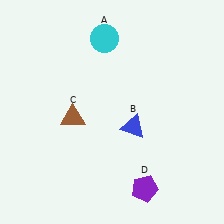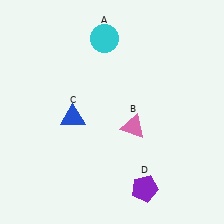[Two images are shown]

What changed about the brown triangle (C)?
In Image 1, C is brown. In Image 2, it changed to blue.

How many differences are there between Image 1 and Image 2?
There are 2 differences between the two images.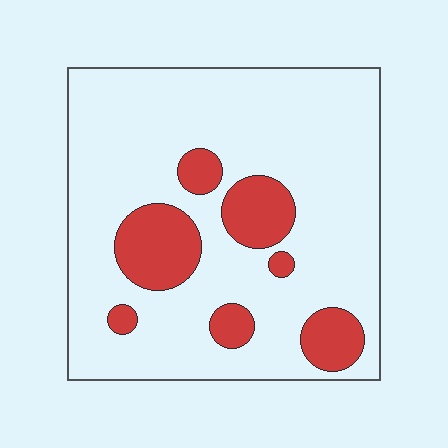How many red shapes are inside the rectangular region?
7.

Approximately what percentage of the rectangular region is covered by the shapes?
Approximately 20%.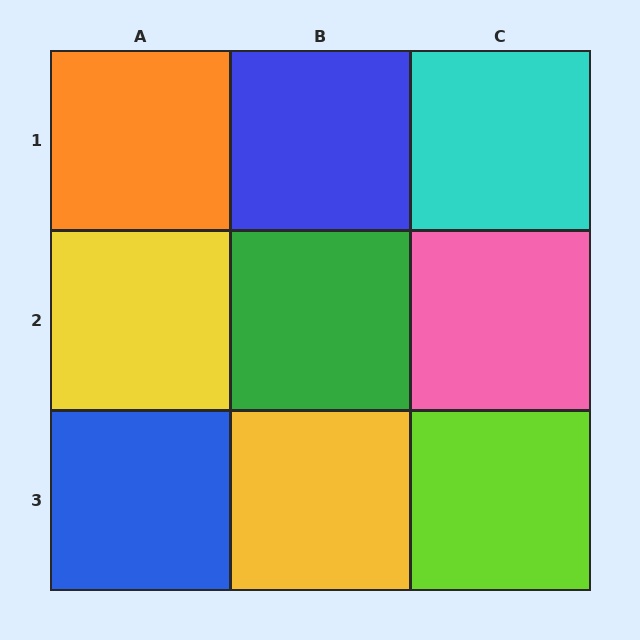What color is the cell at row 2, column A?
Yellow.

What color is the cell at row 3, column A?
Blue.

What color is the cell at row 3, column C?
Lime.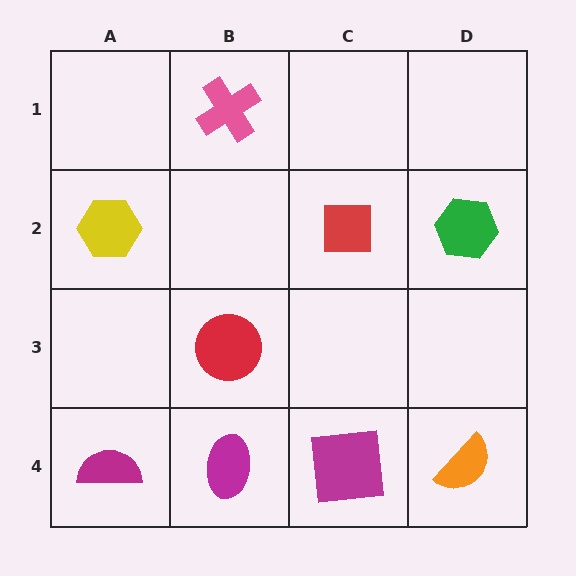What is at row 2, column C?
A red square.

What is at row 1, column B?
A pink cross.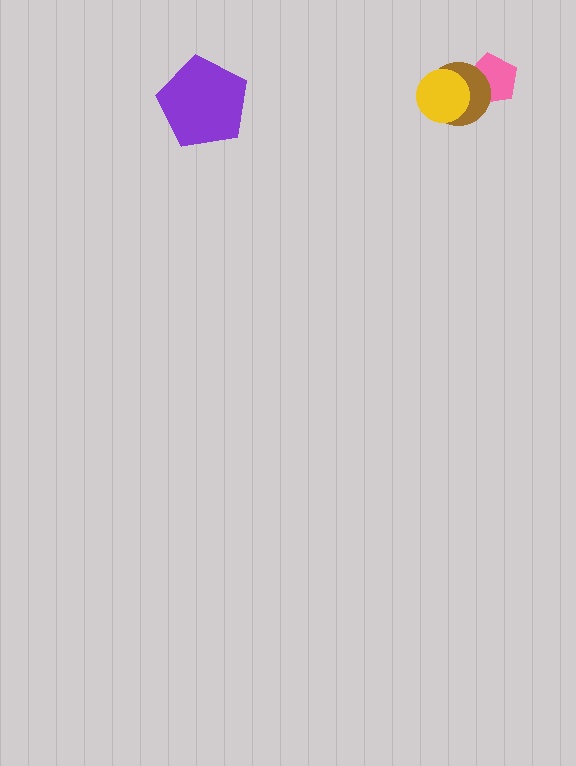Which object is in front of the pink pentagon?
The brown circle is in front of the pink pentagon.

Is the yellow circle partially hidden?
No, no other shape covers it.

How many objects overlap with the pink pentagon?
1 object overlaps with the pink pentagon.